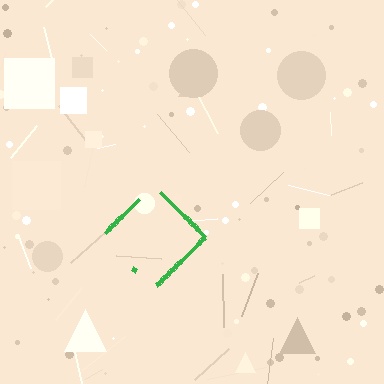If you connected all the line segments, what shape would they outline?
They would outline a diamond.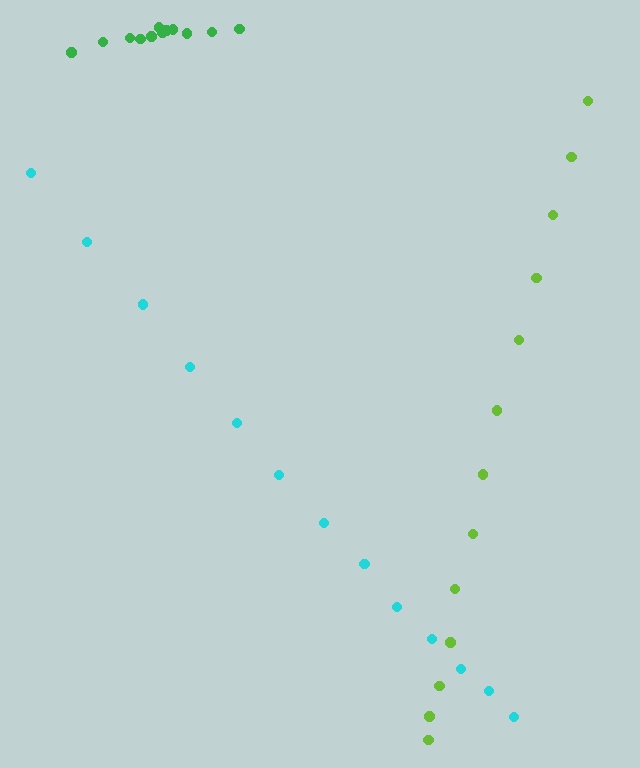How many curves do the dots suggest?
There are 3 distinct paths.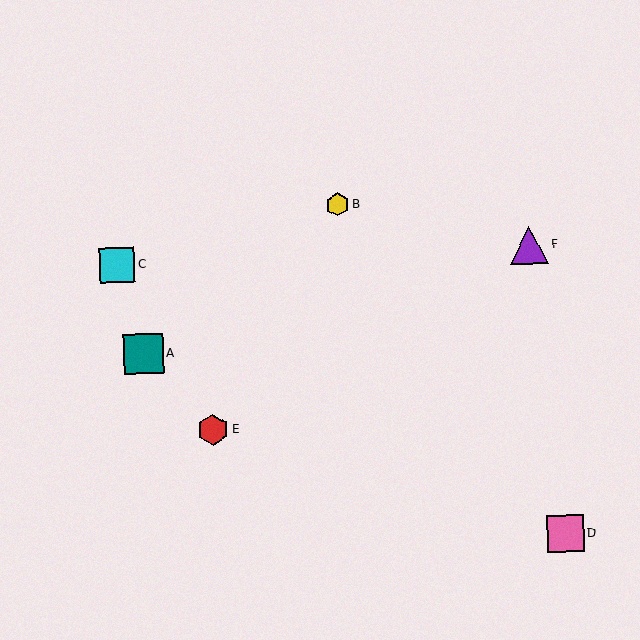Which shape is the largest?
The teal square (labeled A) is the largest.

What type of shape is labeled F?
Shape F is a purple triangle.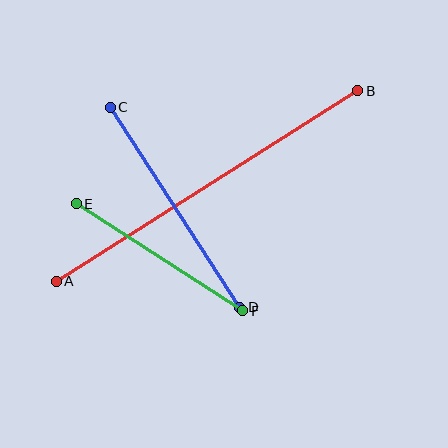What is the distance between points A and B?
The distance is approximately 357 pixels.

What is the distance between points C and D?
The distance is approximately 238 pixels.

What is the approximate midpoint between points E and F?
The midpoint is at approximately (159, 257) pixels.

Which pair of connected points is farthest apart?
Points A and B are farthest apart.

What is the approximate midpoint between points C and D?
The midpoint is at approximately (175, 207) pixels.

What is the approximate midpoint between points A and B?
The midpoint is at approximately (207, 186) pixels.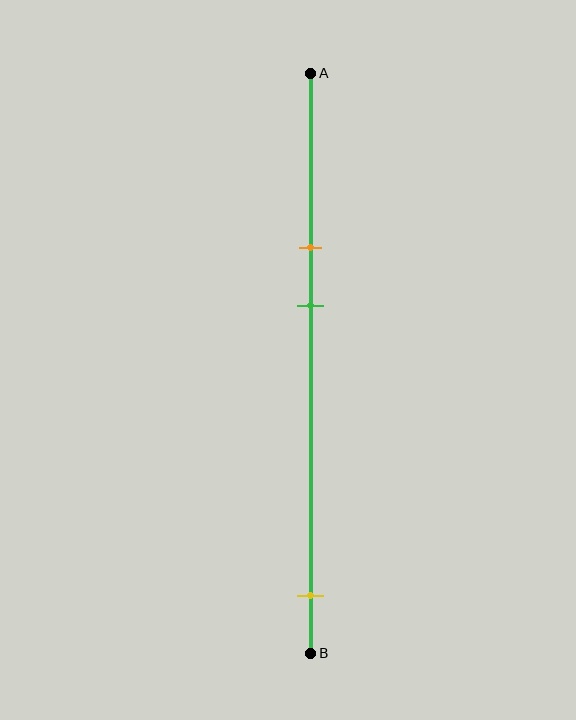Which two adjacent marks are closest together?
The orange and green marks are the closest adjacent pair.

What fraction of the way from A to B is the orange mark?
The orange mark is approximately 30% (0.3) of the way from A to B.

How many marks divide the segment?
There are 3 marks dividing the segment.